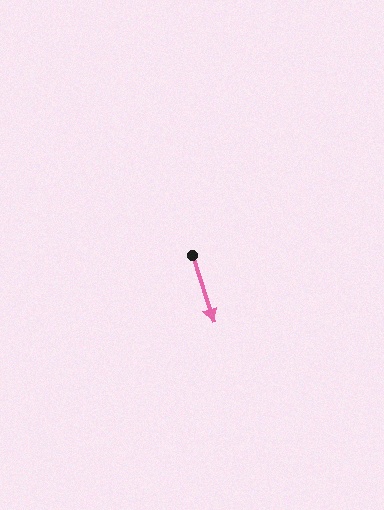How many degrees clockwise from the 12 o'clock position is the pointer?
Approximately 162 degrees.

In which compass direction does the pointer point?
South.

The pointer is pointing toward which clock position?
Roughly 5 o'clock.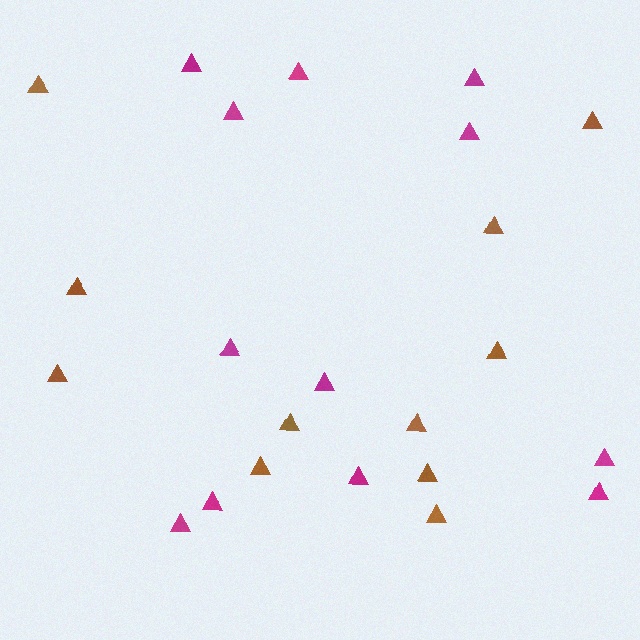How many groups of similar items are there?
There are 2 groups: one group of brown triangles (11) and one group of magenta triangles (12).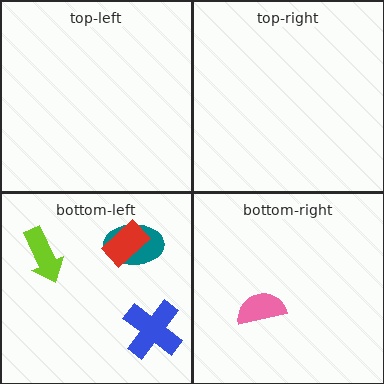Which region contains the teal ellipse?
The bottom-left region.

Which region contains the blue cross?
The bottom-left region.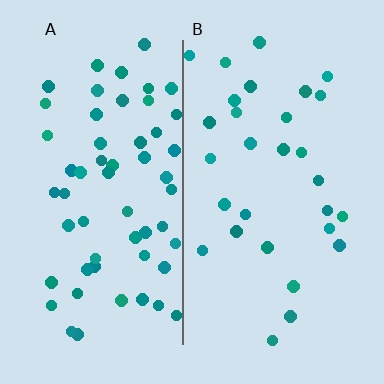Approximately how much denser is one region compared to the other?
Approximately 2.0× — region A over region B.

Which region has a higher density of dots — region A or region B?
A (the left).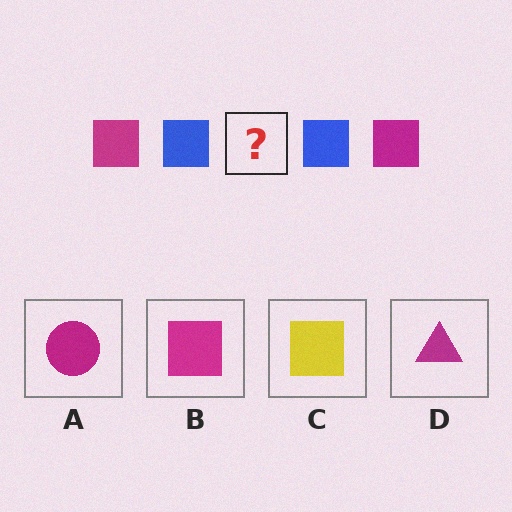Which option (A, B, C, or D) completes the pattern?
B.